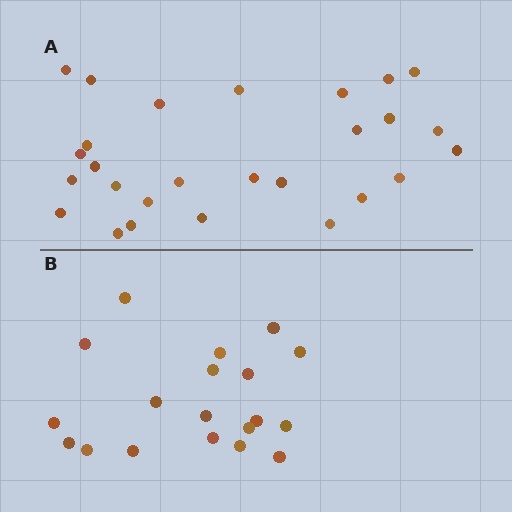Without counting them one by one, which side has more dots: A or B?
Region A (the top region) has more dots.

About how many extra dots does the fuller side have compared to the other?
Region A has roughly 8 or so more dots than region B.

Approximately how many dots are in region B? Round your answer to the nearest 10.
About 20 dots. (The exact count is 19, which rounds to 20.)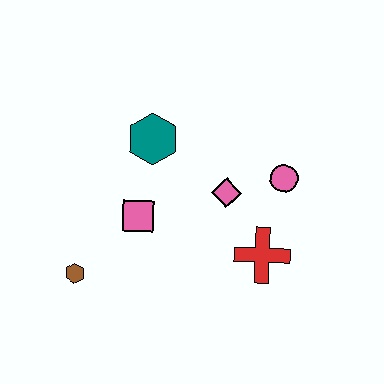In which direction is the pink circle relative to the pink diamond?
The pink circle is to the right of the pink diamond.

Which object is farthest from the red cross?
The brown hexagon is farthest from the red cross.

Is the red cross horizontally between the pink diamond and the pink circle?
Yes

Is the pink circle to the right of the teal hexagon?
Yes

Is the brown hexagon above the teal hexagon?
No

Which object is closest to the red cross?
The pink diamond is closest to the red cross.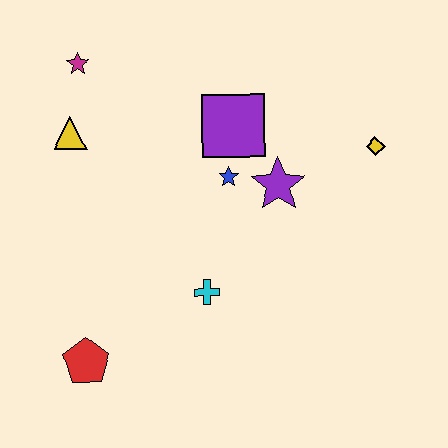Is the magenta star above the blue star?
Yes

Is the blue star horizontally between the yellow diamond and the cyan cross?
Yes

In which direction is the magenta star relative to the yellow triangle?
The magenta star is above the yellow triangle.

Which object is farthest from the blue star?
The red pentagon is farthest from the blue star.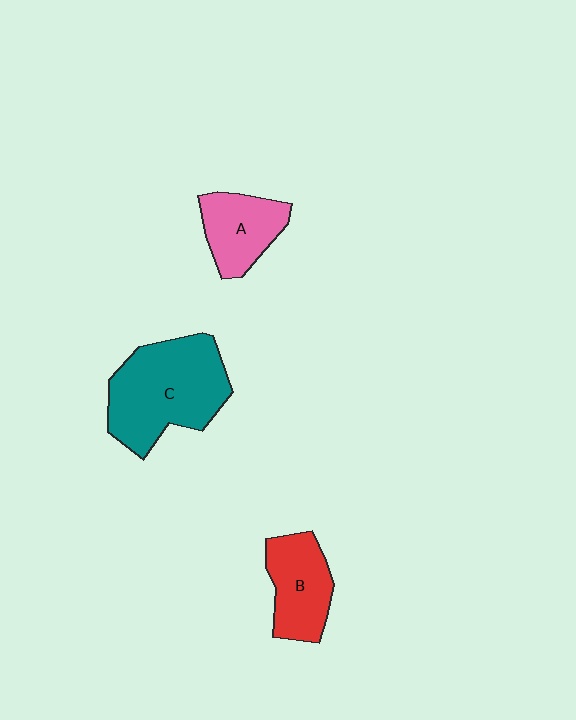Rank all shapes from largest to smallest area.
From largest to smallest: C (teal), B (red), A (pink).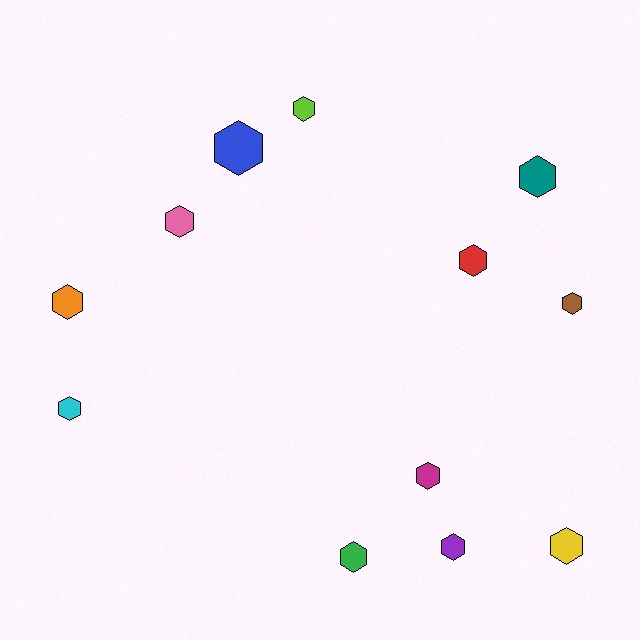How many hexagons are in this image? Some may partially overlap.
There are 12 hexagons.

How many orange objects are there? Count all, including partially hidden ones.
There is 1 orange object.